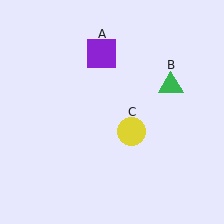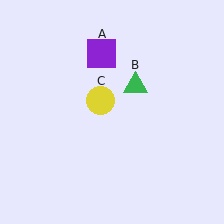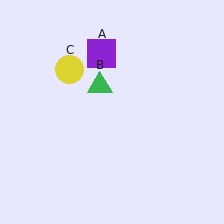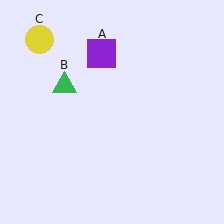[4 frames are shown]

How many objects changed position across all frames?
2 objects changed position: green triangle (object B), yellow circle (object C).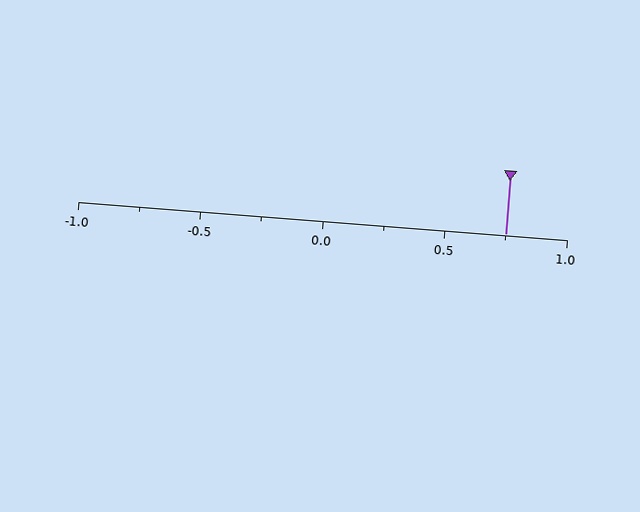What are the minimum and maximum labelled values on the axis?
The axis runs from -1.0 to 1.0.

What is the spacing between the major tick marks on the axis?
The major ticks are spaced 0.5 apart.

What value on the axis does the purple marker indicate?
The marker indicates approximately 0.75.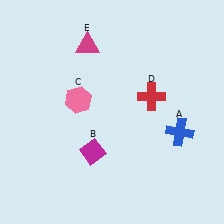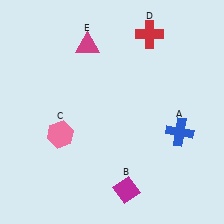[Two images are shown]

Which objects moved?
The objects that moved are: the magenta diamond (B), the pink hexagon (C), the red cross (D).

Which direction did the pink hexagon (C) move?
The pink hexagon (C) moved down.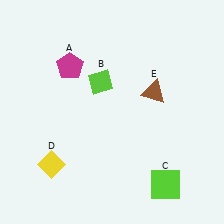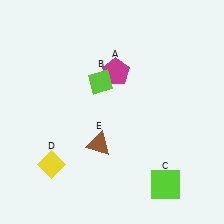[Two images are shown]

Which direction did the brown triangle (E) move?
The brown triangle (E) moved left.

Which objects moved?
The objects that moved are: the magenta pentagon (A), the brown triangle (E).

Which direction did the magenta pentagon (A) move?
The magenta pentagon (A) moved right.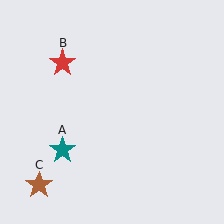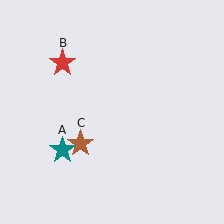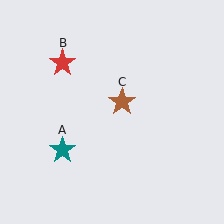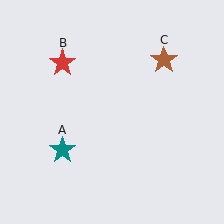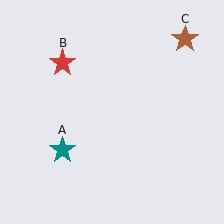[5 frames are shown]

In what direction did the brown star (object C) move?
The brown star (object C) moved up and to the right.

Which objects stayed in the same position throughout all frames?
Teal star (object A) and red star (object B) remained stationary.